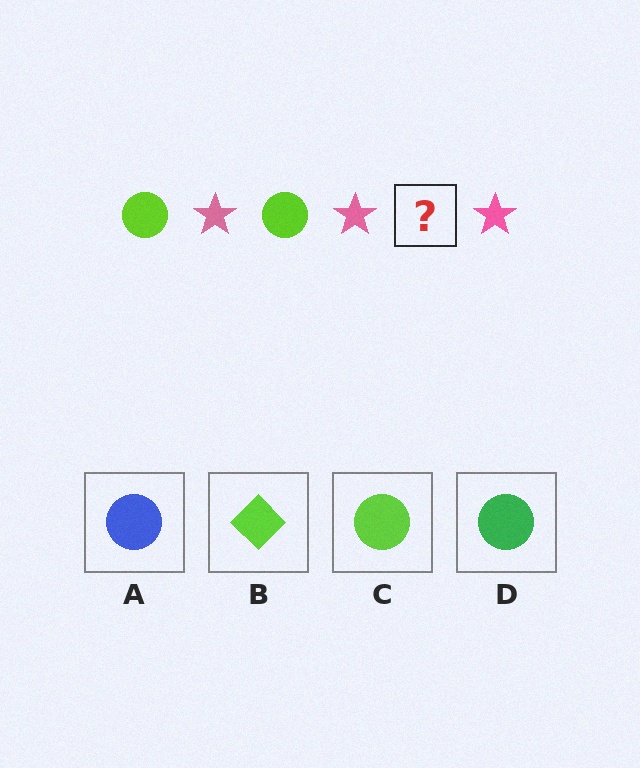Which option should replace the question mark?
Option C.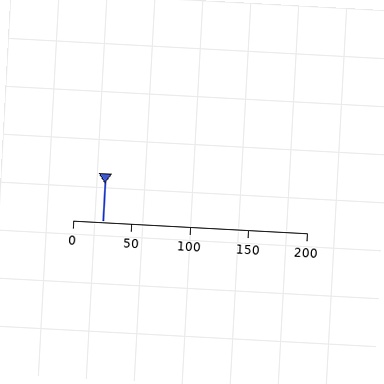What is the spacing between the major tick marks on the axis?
The major ticks are spaced 50 apart.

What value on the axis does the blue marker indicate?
The marker indicates approximately 25.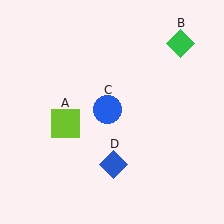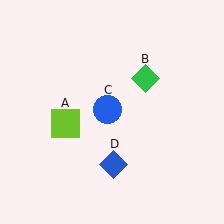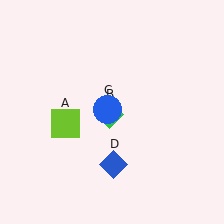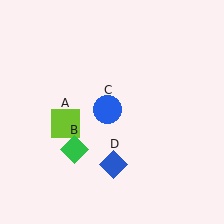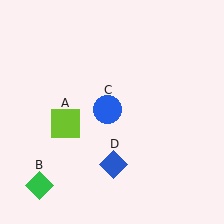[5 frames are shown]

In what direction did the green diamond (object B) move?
The green diamond (object B) moved down and to the left.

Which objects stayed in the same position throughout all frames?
Lime square (object A) and blue circle (object C) and blue diamond (object D) remained stationary.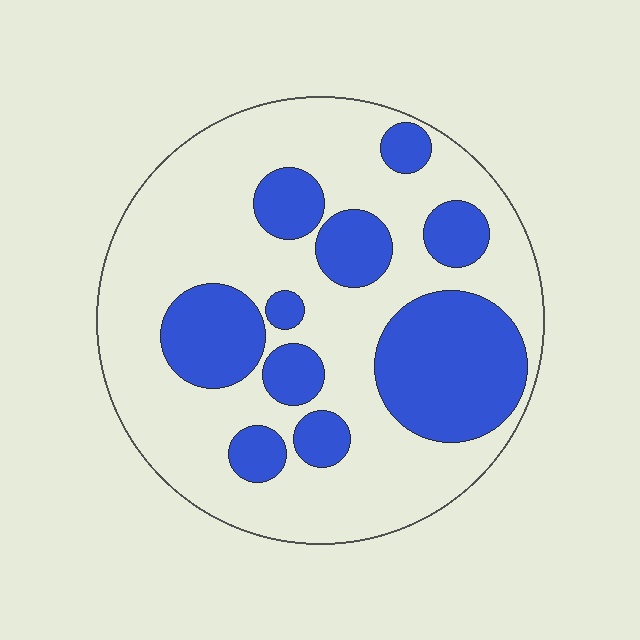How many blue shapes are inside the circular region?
10.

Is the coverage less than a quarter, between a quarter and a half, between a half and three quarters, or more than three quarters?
Between a quarter and a half.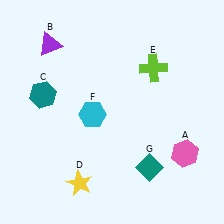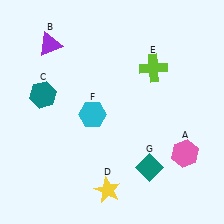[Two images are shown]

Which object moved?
The yellow star (D) moved right.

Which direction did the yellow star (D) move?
The yellow star (D) moved right.